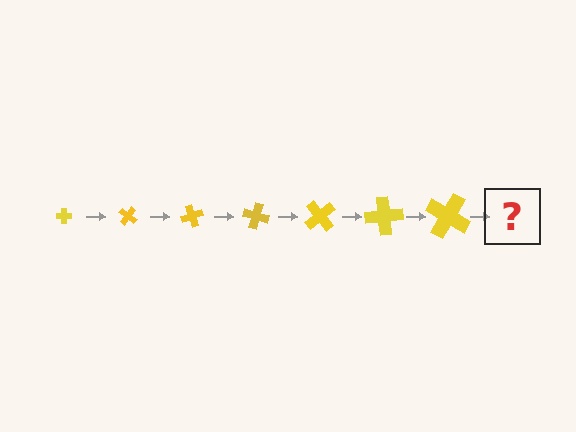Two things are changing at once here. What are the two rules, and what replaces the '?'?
The two rules are that the cross grows larger each step and it rotates 35 degrees each step. The '?' should be a cross, larger than the previous one and rotated 245 degrees from the start.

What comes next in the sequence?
The next element should be a cross, larger than the previous one and rotated 245 degrees from the start.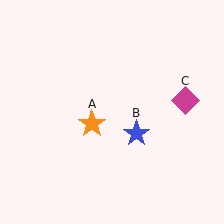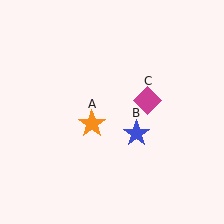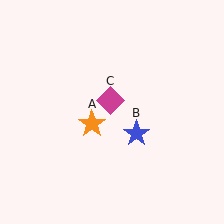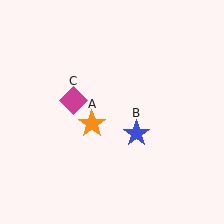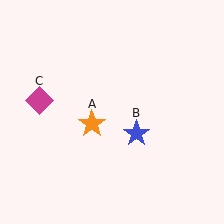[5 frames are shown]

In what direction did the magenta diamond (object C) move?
The magenta diamond (object C) moved left.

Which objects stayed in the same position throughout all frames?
Orange star (object A) and blue star (object B) remained stationary.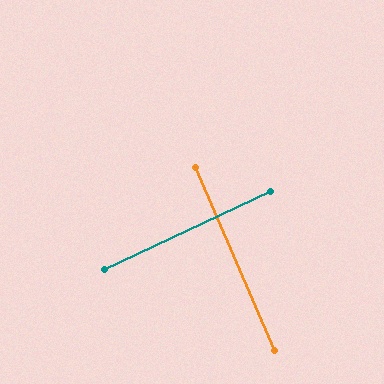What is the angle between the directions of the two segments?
Approximately 88 degrees.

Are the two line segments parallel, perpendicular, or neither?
Perpendicular — they meet at approximately 88°.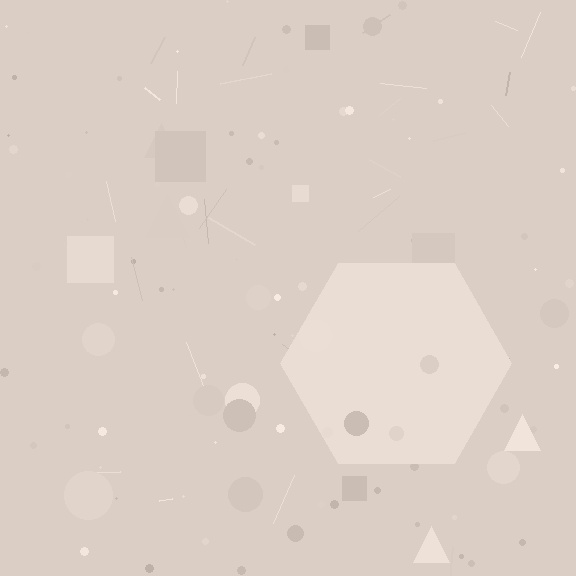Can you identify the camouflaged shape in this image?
The camouflaged shape is a hexagon.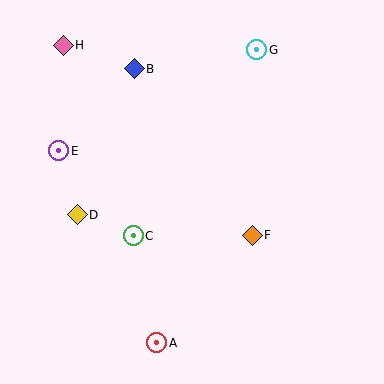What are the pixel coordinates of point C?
Point C is at (133, 236).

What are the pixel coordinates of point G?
Point G is at (257, 50).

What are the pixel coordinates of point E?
Point E is at (59, 151).